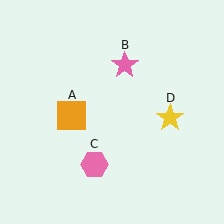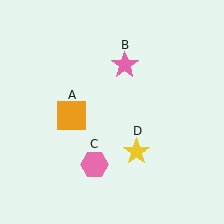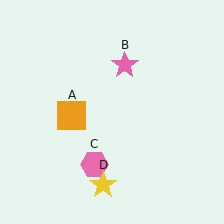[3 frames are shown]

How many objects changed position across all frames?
1 object changed position: yellow star (object D).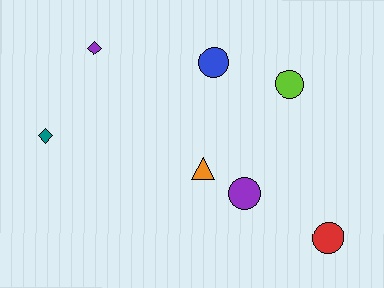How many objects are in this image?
There are 7 objects.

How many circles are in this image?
There are 4 circles.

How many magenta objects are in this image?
There are no magenta objects.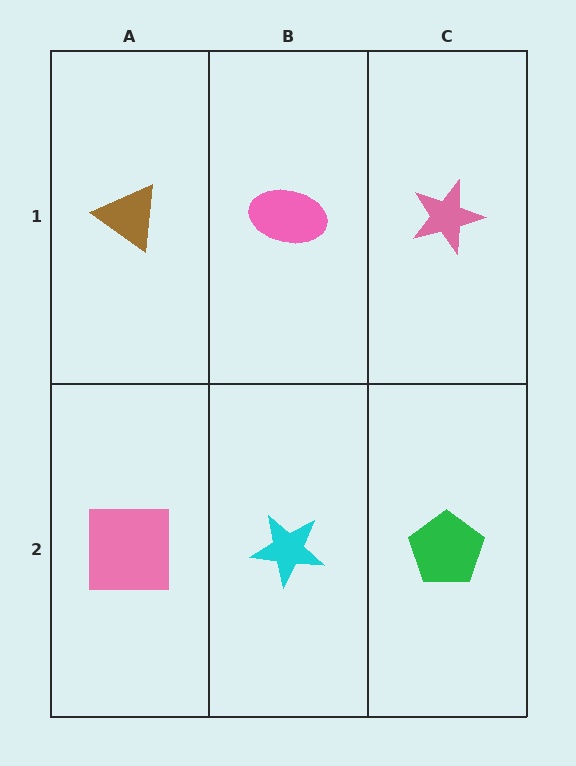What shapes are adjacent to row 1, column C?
A green pentagon (row 2, column C), a pink ellipse (row 1, column B).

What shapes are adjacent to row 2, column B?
A pink ellipse (row 1, column B), a pink square (row 2, column A), a green pentagon (row 2, column C).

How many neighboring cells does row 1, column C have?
2.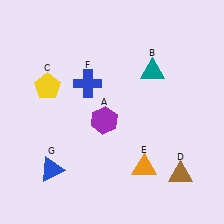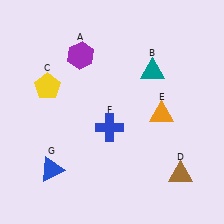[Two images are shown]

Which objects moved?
The objects that moved are: the purple hexagon (A), the orange triangle (E), the blue cross (F).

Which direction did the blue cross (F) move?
The blue cross (F) moved down.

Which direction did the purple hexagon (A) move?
The purple hexagon (A) moved up.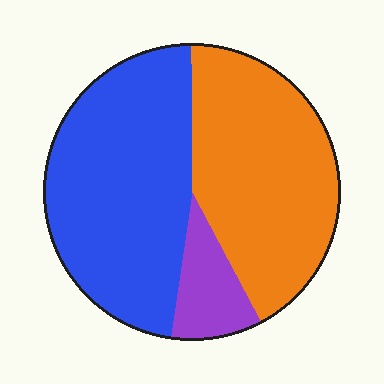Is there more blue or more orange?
Blue.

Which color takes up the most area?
Blue, at roughly 50%.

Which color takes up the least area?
Purple, at roughly 10%.